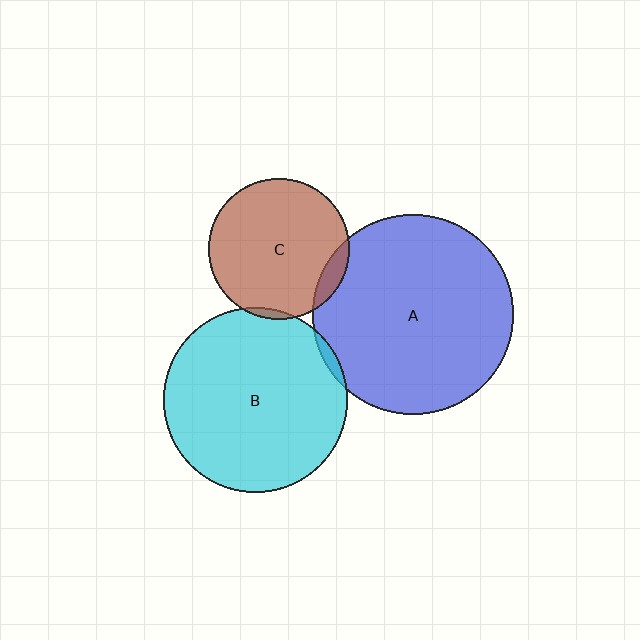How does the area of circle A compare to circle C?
Approximately 2.0 times.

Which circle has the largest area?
Circle A (blue).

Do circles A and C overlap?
Yes.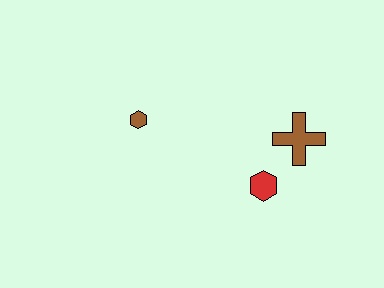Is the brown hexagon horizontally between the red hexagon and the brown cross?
No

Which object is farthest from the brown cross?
The brown hexagon is farthest from the brown cross.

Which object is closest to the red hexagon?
The brown cross is closest to the red hexagon.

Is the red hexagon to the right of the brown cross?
No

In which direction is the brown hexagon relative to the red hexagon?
The brown hexagon is to the left of the red hexagon.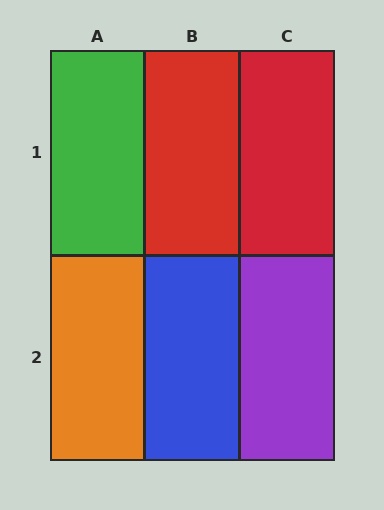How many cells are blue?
1 cell is blue.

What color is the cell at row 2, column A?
Orange.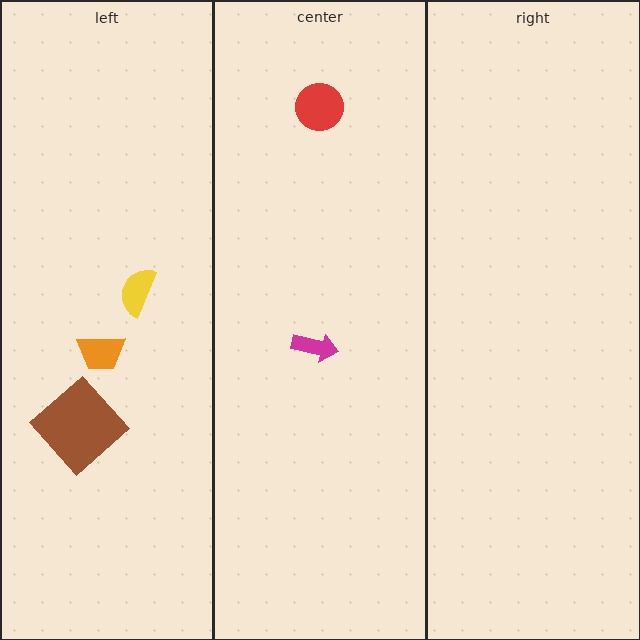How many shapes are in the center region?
2.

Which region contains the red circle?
The center region.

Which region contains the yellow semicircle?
The left region.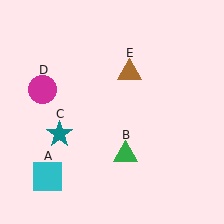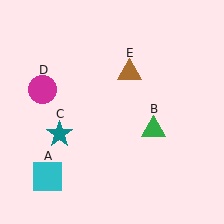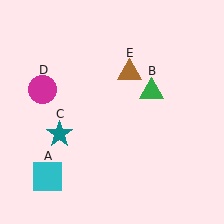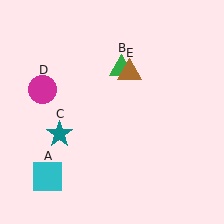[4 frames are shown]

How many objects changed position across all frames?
1 object changed position: green triangle (object B).